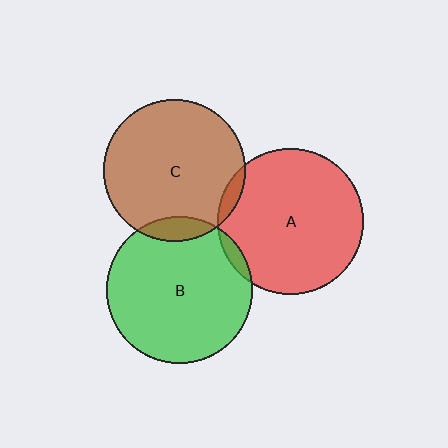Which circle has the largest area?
Circle B (green).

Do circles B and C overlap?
Yes.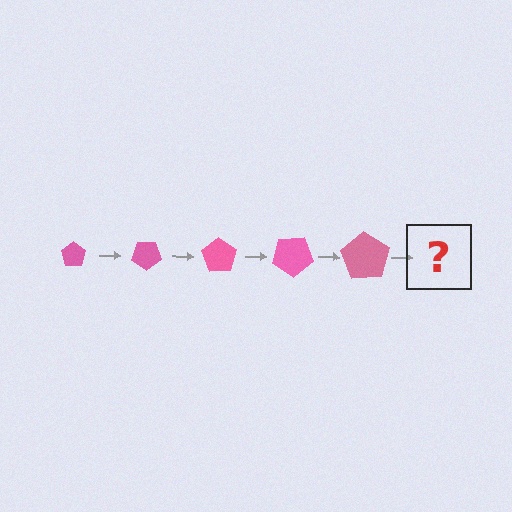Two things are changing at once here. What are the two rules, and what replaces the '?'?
The two rules are that the pentagon grows larger each step and it rotates 35 degrees each step. The '?' should be a pentagon, larger than the previous one and rotated 175 degrees from the start.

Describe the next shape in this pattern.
It should be a pentagon, larger than the previous one and rotated 175 degrees from the start.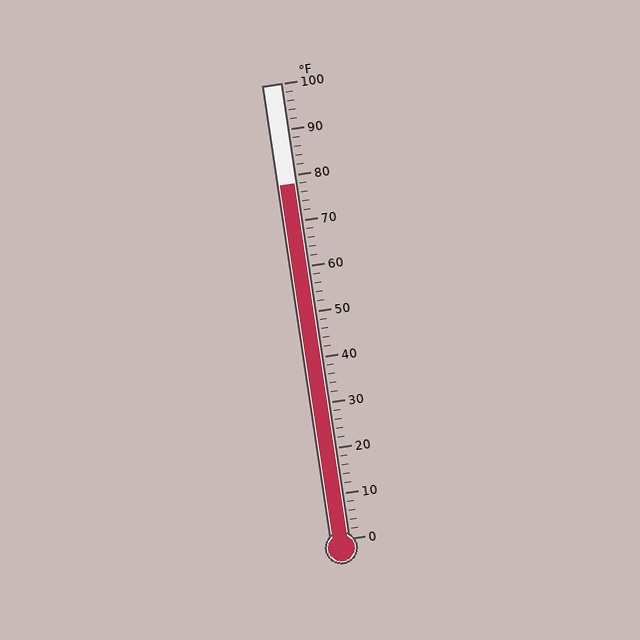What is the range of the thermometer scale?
The thermometer scale ranges from 0°F to 100°F.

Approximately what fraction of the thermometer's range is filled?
The thermometer is filled to approximately 80% of its range.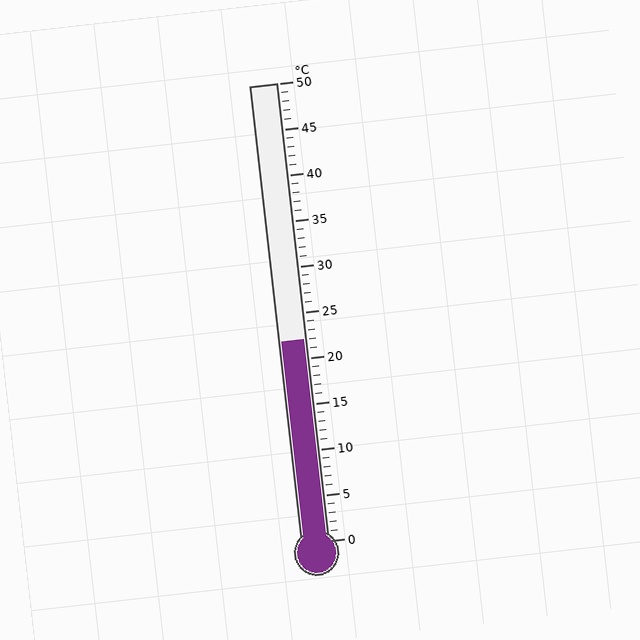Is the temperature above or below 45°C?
The temperature is below 45°C.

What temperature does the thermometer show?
The thermometer shows approximately 22°C.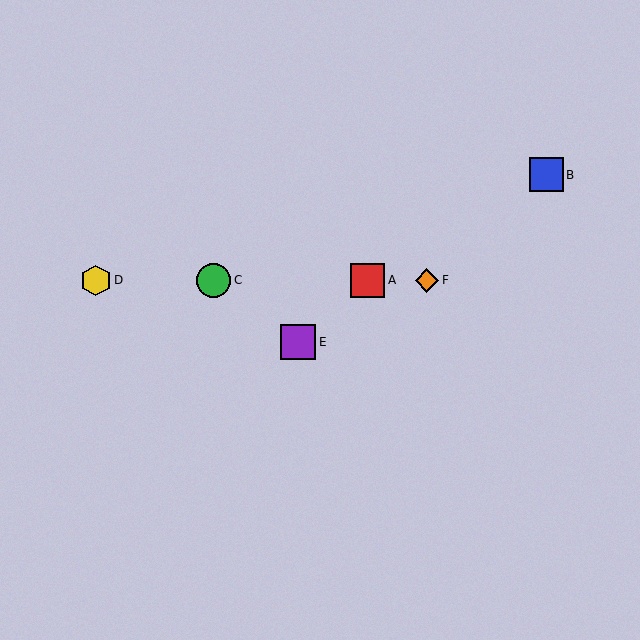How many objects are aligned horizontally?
4 objects (A, C, D, F) are aligned horizontally.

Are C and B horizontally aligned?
No, C is at y≈280 and B is at y≈175.